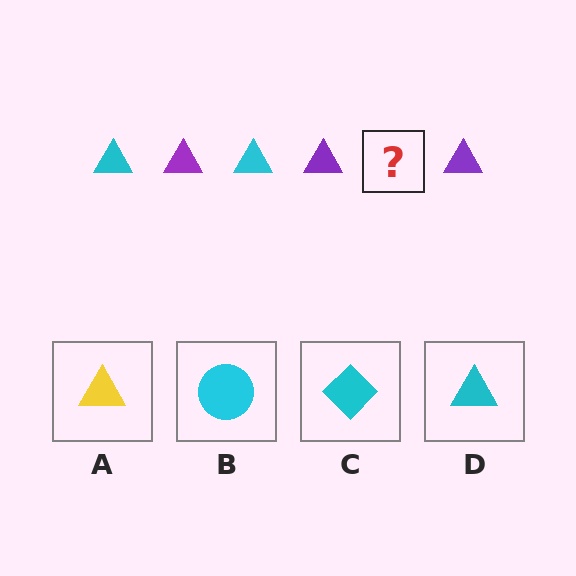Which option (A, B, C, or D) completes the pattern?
D.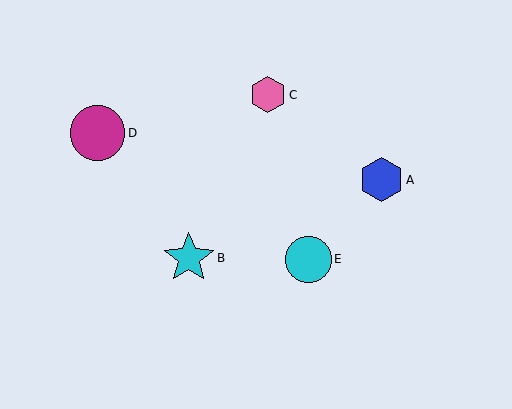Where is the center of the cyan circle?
The center of the cyan circle is at (308, 259).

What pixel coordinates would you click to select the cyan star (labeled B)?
Click at (189, 258) to select the cyan star B.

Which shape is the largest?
The magenta circle (labeled D) is the largest.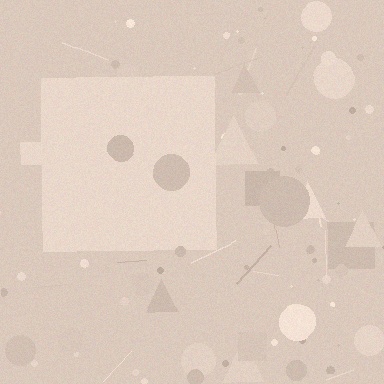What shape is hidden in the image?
A square is hidden in the image.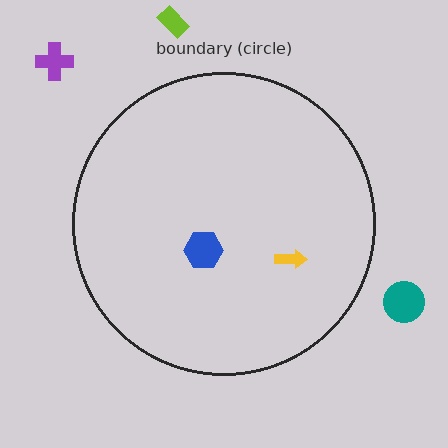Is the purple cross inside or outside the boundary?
Outside.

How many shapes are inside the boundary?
2 inside, 3 outside.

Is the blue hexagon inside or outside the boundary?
Inside.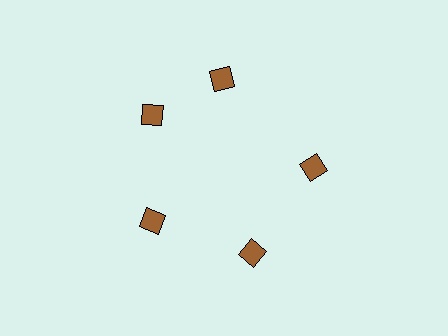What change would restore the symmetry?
The symmetry would be restored by rotating it back into even spacing with its neighbors so that all 5 diamonds sit at equal angles and equal distance from the center.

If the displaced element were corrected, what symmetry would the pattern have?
It would have 5-fold rotational symmetry — the pattern would map onto itself every 72 degrees.